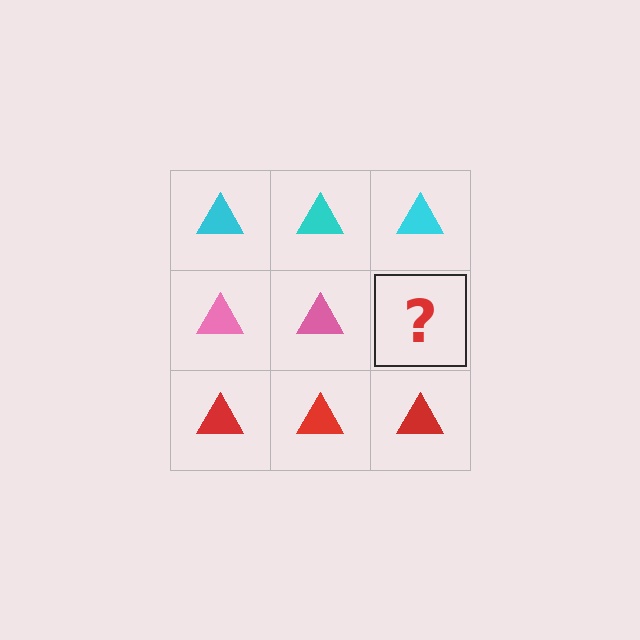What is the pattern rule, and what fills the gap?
The rule is that each row has a consistent color. The gap should be filled with a pink triangle.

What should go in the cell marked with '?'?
The missing cell should contain a pink triangle.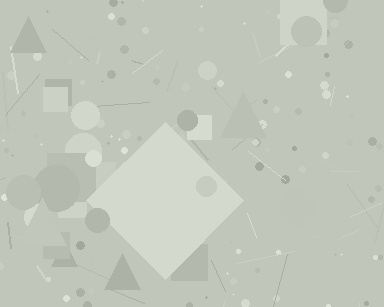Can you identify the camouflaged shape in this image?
The camouflaged shape is a diamond.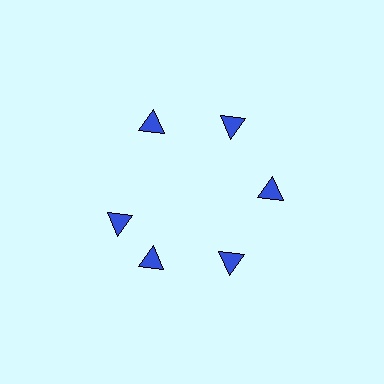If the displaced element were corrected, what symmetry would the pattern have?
It would have 6-fold rotational symmetry — the pattern would map onto itself every 60 degrees.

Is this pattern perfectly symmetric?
No. The 6 blue triangles are arranged in a ring, but one element near the 9 o'clock position is rotated out of alignment along the ring, breaking the 6-fold rotational symmetry.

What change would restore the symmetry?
The symmetry would be restored by rotating it back into even spacing with its neighbors so that all 6 triangles sit at equal angles and equal distance from the center.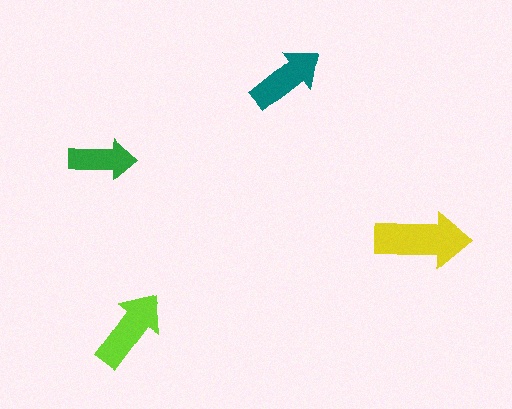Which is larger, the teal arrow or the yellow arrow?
The yellow one.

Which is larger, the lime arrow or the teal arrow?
The lime one.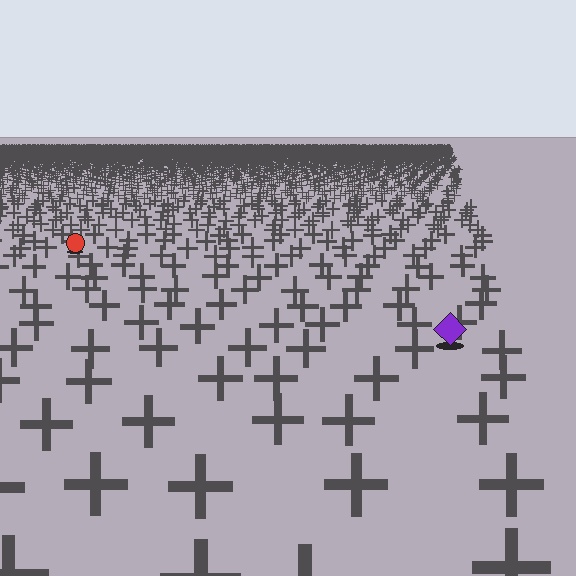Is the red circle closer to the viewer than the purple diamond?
No. The purple diamond is closer — you can tell from the texture gradient: the ground texture is coarser near it.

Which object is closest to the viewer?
The purple diamond is closest. The texture marks near it are larger and more spread out.